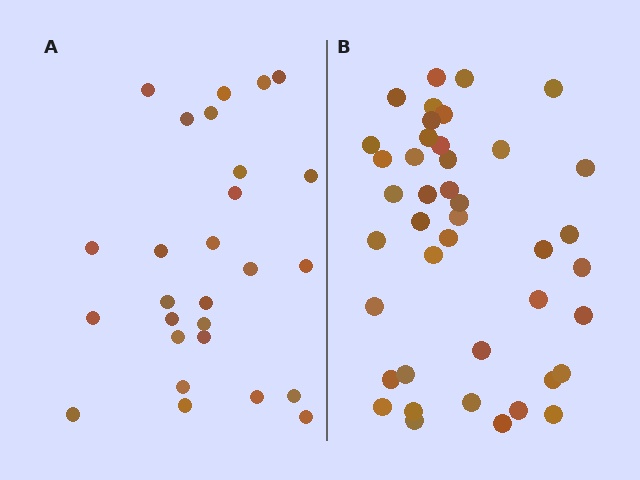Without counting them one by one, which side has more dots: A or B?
Region B (the right region) has more dots.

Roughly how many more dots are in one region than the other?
Region B has approximately 15 more dots than region A.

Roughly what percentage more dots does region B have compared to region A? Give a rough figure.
About 55% more.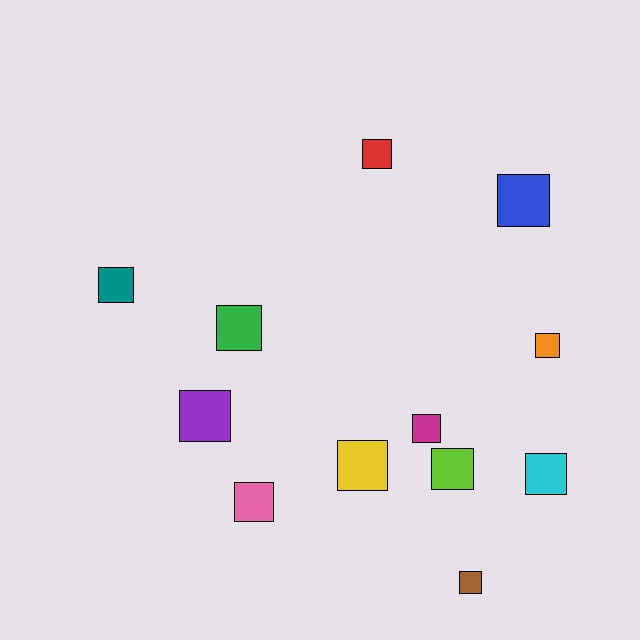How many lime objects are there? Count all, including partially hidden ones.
There is 1 lime object.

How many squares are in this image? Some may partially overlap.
There are 12 squares.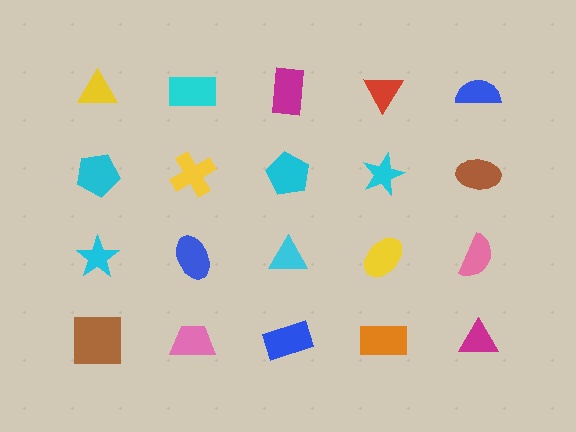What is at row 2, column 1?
A cyan pentagon.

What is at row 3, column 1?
A cyan star.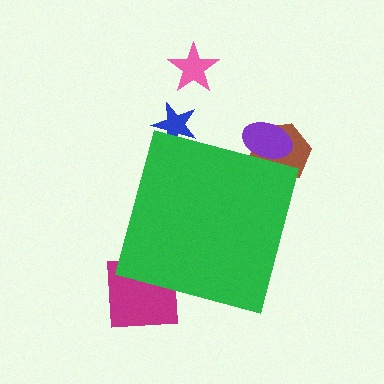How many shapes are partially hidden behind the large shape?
4 shapes are partially hidden.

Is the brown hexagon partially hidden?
Yes, the brown hexagon is partially hidden behind the green square.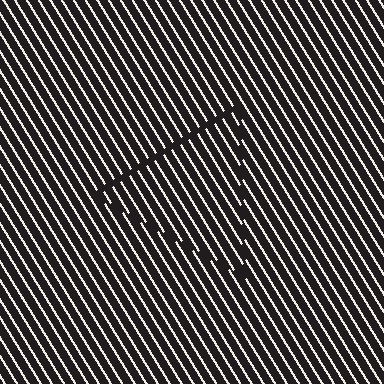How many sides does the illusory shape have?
3 sides — the line-ends trace a triangle.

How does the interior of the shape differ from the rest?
The interior of the shape contains the same grating, shifted by half a period — the contour is defined by the phase discontinuity where line-ends from the inner and outer gratings abut.